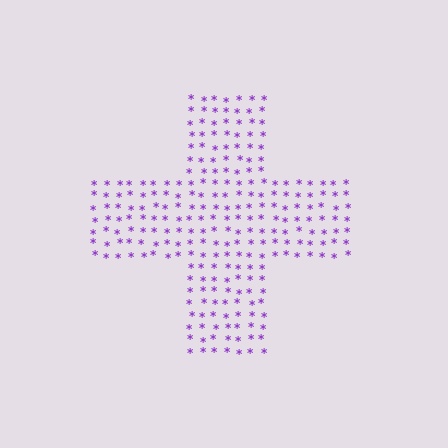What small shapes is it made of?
It is made of small asterisks.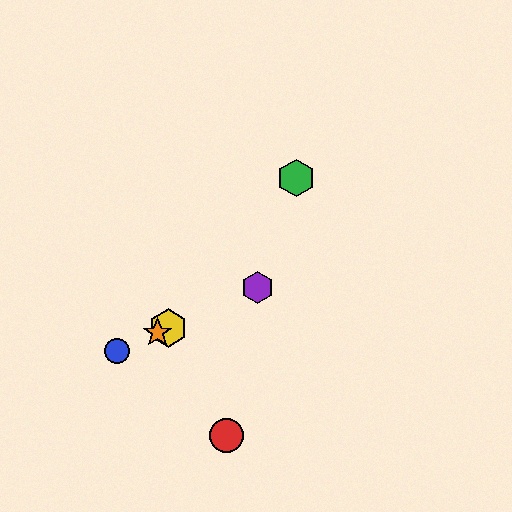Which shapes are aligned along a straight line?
The blue circle, the yellow hexagon, the purple hexagon, the orange star are aligned along a straight line.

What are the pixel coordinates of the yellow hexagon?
The yellow hexagon is at (168, 328).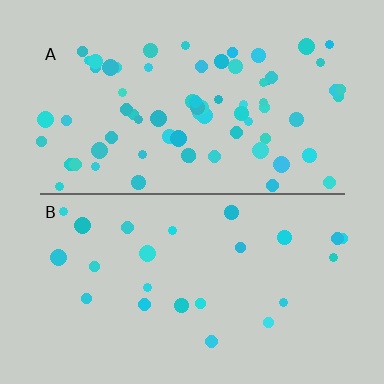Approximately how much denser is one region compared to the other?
Approximately 3.0× — region A over region B.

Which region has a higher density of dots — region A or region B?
A (the top).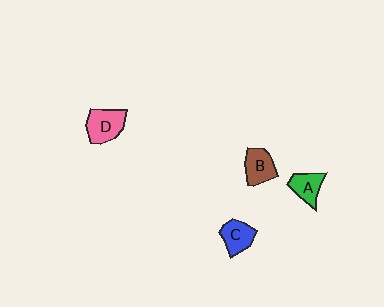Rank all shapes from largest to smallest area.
From largest to smallest: D (pink), B (brown), C (blue), A (green).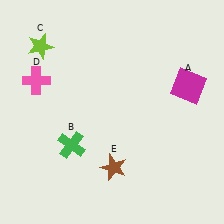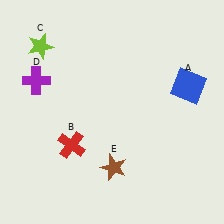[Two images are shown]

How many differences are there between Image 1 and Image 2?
There are 3 differences between the two images.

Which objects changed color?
A changed from magenta to blue. B changed from green to red. D changed from pink to purple.